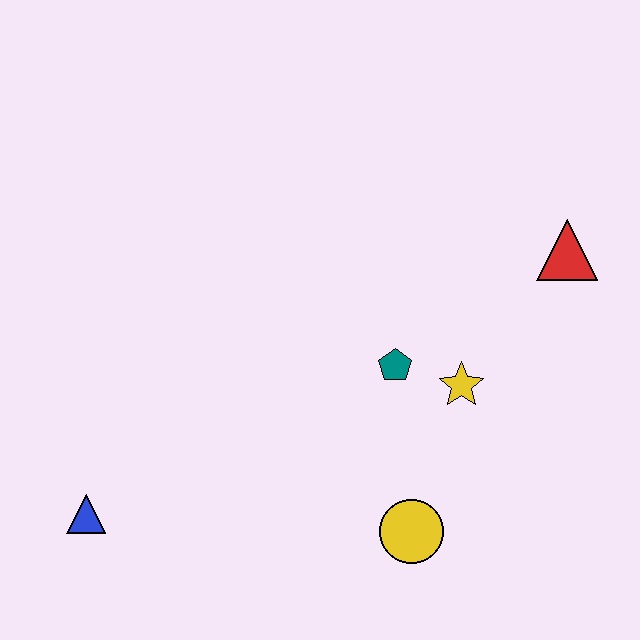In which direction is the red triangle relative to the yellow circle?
The red triangle is above the yellow circle.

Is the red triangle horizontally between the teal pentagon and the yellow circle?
No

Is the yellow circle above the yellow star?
No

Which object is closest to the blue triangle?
The yellow circle is closest to the blue triangle.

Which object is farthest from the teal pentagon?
The blue triangle is farthest from the teal pentagon.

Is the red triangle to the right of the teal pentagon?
Yes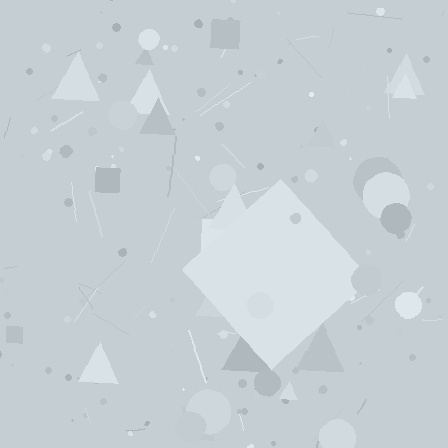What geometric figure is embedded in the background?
A diamond is embedded in the background.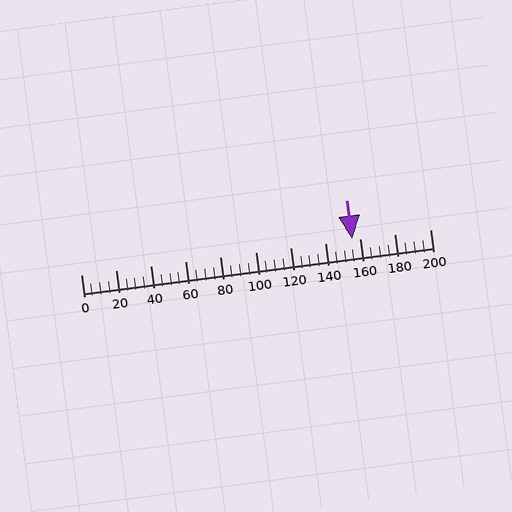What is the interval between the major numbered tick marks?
The major tick marks are spaced 20 units apart.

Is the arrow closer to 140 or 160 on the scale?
The arrow is closer to 160.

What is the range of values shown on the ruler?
The ruler shows values from 0 to 200.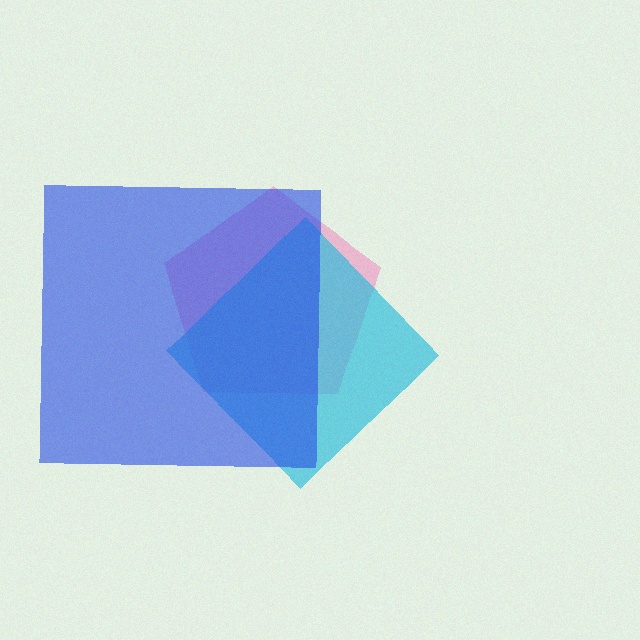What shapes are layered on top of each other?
The layered shapes are: a pink pentagon, a cyan diamond, a blue square.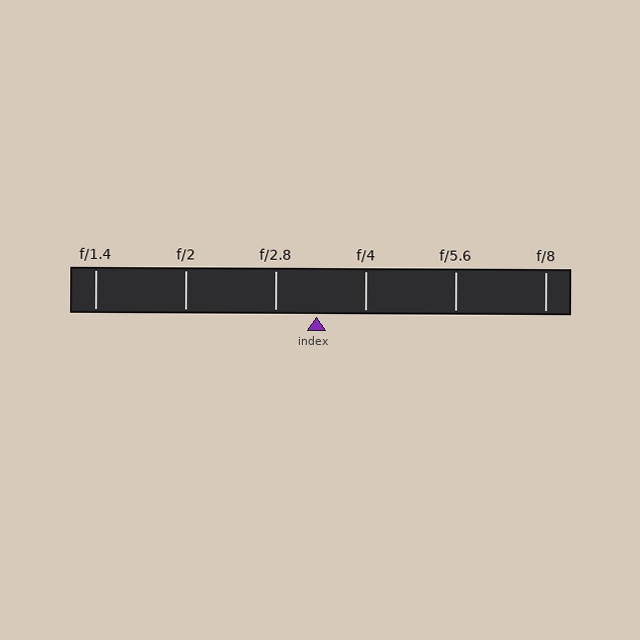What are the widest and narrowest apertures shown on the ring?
The widest aperture shown is f/1.4 and the narrowest is f/8.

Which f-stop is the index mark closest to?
The index mark is closest to f/2.8.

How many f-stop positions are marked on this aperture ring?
There are 6 f-stop positions marked.